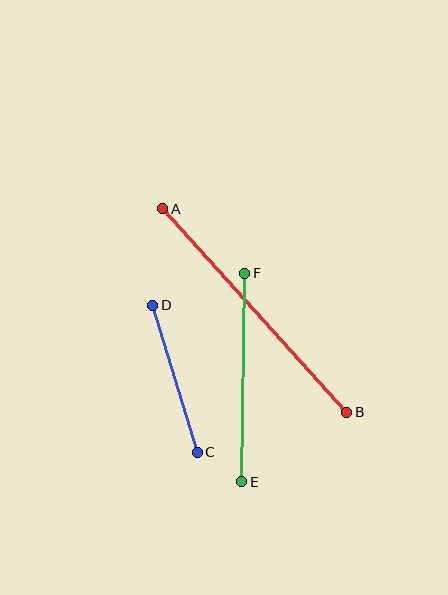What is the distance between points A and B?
The distance is approximately 274 pixels.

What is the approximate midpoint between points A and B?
The midpoint is at approximately (255, 310) pixels.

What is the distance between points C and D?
The distance is approximately 153 pixels.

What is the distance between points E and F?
The distance is approximately 209 pixels.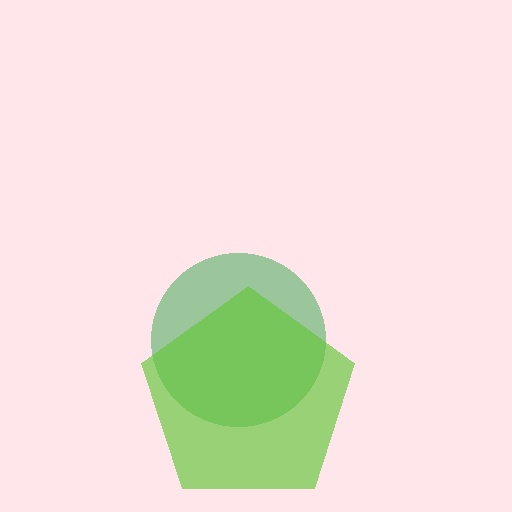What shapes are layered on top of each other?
The layered shapes are: a green circle, a lime pentagon.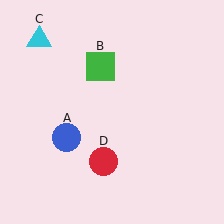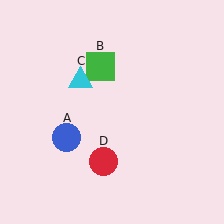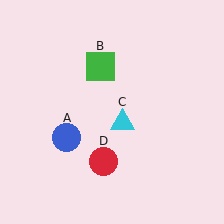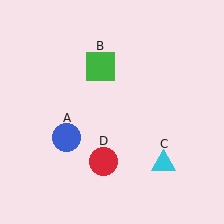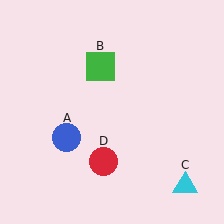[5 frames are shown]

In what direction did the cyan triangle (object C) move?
The cyan triangle (object C) moved down and to the right.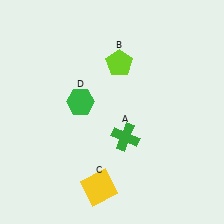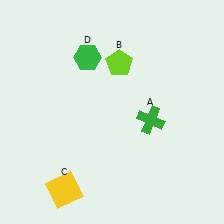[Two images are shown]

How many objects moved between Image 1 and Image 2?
3 objects moved between the two images.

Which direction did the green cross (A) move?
The green cross (A) moved right.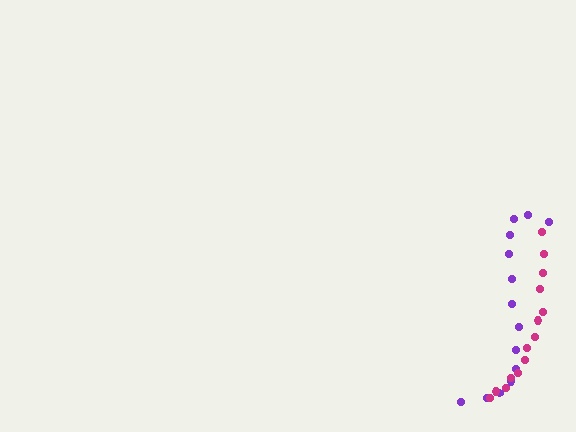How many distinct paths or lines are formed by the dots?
There are 2 distinct paths.